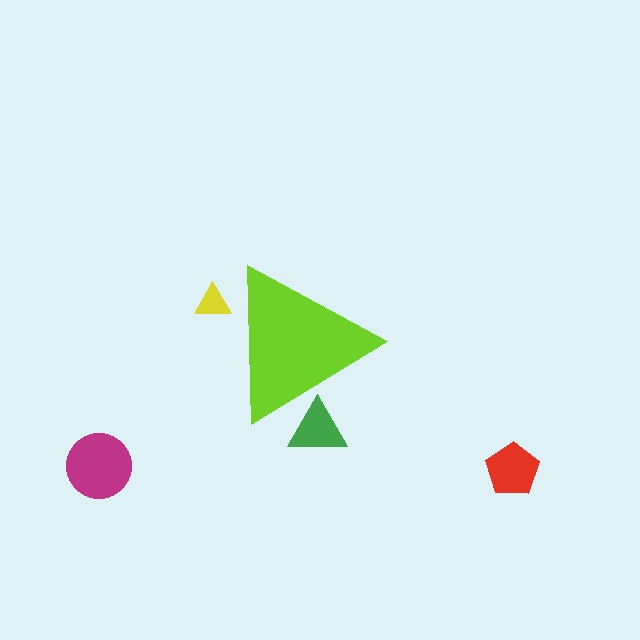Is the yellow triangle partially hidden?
Yes, the yellow triangle is partially hidden behind the lime triangle.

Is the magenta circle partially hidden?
No, the magenta circle is fully visible.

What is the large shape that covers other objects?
A lime triangle.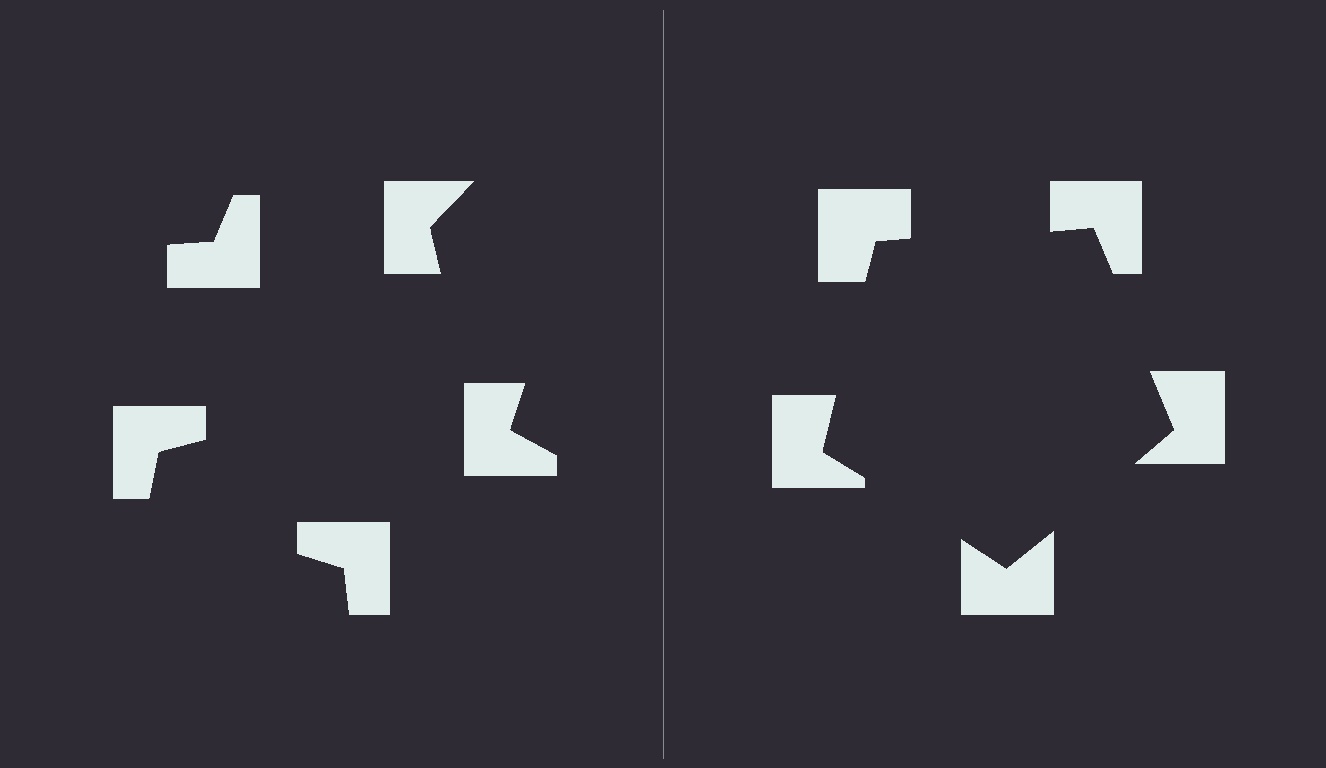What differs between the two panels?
The notched squares are positioned identically on both sides; only the wedge orientations differ. On the right they align to a pentagon; on the left they are misaligned.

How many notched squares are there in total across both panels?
10 — 5 on each side.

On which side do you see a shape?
An illusory pentagon appears on the right side. On the left side the wedge cuts are rotated, so no coherent shape forms.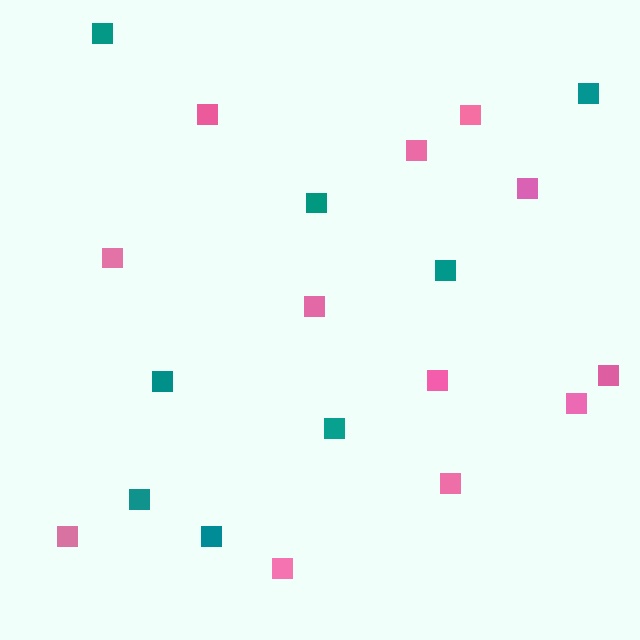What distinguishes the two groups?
There are 2 groups: one group of teal squares (8) and one group of pink squares (12).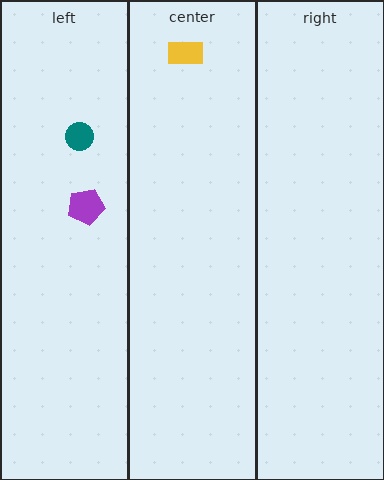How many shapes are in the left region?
2.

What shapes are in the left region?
The teal circle, the purple pentagon.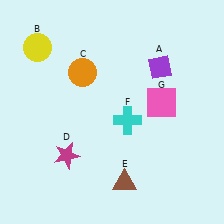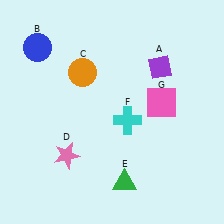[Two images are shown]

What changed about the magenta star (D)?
In Image 1, D is magenta. In Image 2, it changed to pink.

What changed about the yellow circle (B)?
In Image 1, B is yellow. In Image 2, it changed to blue.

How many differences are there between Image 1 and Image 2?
There are 3 differences between the two images.